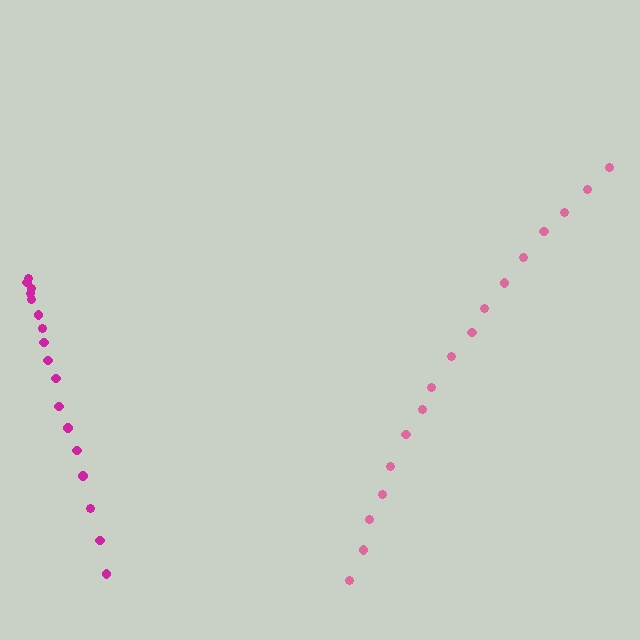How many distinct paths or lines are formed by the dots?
There are 2 distinct paths.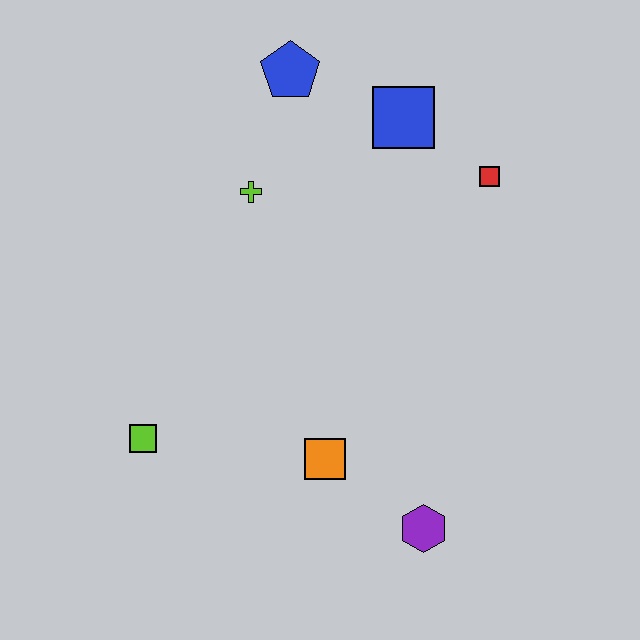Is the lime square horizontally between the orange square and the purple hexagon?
No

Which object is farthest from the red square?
The lime square is farthest from the red square.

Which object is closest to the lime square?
The orange square is closest to the lime square.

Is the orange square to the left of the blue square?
Yes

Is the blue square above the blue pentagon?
No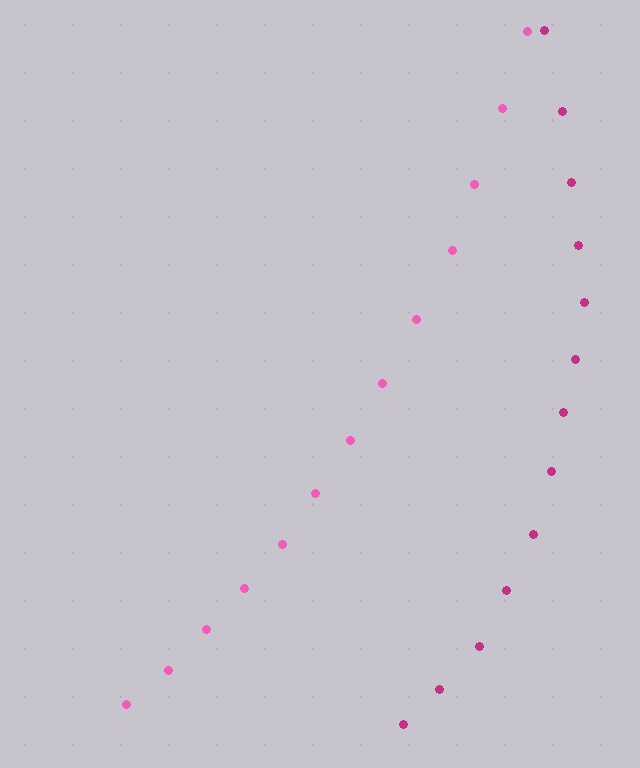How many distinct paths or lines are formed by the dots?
There are 2 distinct paths.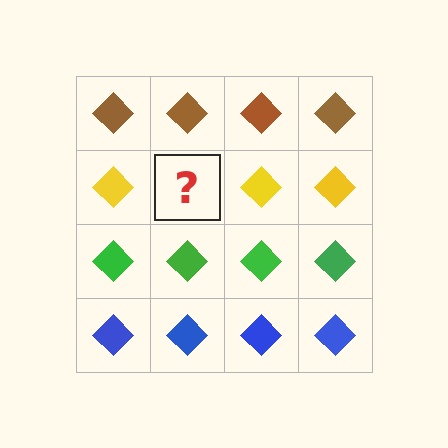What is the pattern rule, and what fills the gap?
The rule is that each row has a consistent color. The gap should be filled with a yellow diamond.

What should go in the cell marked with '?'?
The missing cell should contain a yellow diamond.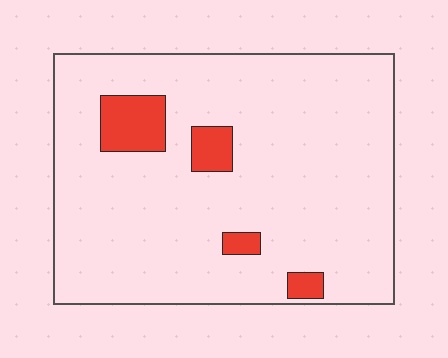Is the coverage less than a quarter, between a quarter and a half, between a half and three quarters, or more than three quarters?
Less than a quarter.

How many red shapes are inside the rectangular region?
4.